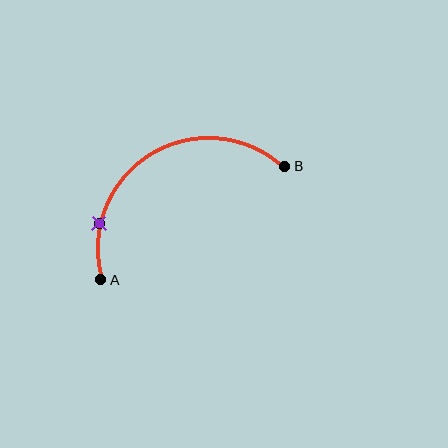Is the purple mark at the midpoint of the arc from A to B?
No. The purple mark lies on the arc but is closer to endpoint A. The arc midpoint would be at the point on the curve equidistant along the arc from both A and B.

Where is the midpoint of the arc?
The arc midpoint is the point on the curve farthest from the straight line joining A and B. It sits above that line.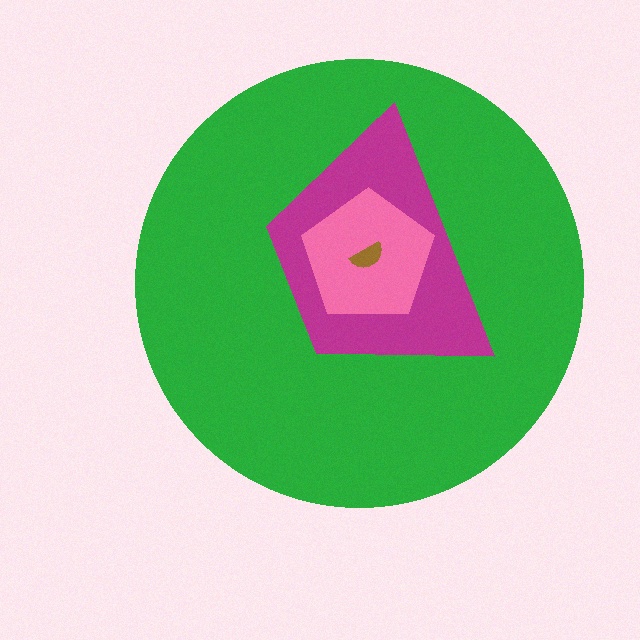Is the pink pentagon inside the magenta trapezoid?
Yes.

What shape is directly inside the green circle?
The magenta trapezoid.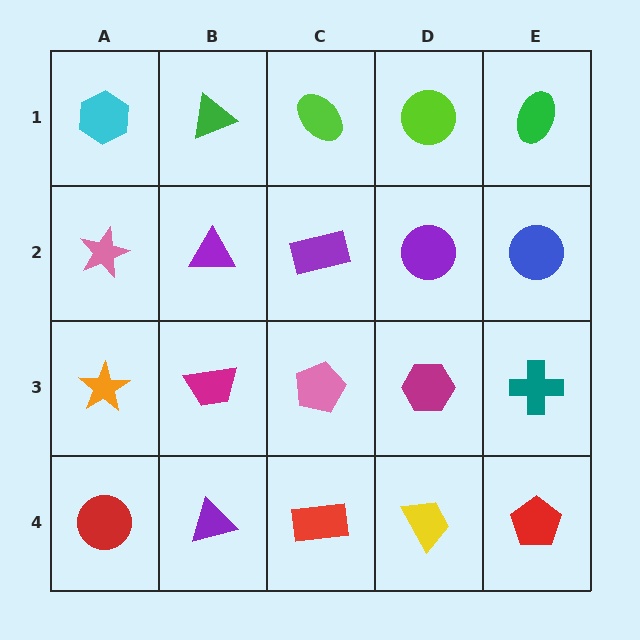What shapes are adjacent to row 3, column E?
A blue circle (row 2, column E), a red pentagon (row 4, column E), a magenta hexagon (row 3, column D).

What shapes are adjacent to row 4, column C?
A pink pentagon (row 3, column C), a purple triangle (row 4, column B), a yellow trapezoid (row 4, column D).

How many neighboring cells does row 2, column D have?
4.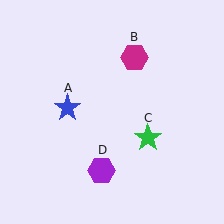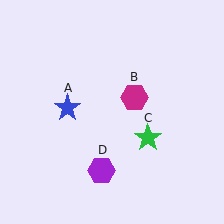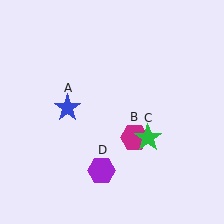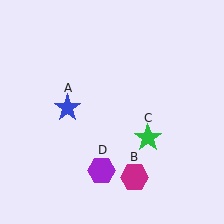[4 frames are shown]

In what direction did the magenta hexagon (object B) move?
The magenta hexagon (object B) moved down.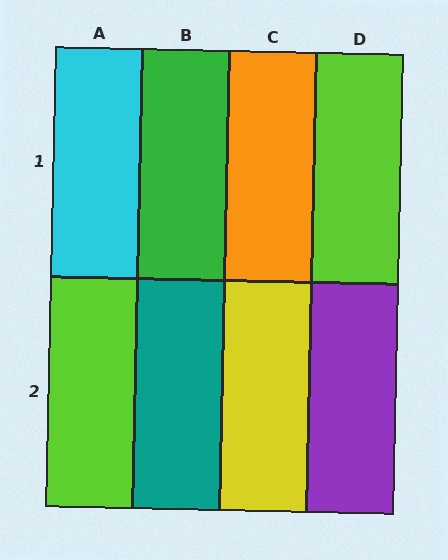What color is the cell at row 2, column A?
Lime.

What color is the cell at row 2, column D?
Purple.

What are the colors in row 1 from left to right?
Cyan, green, orange, lime.